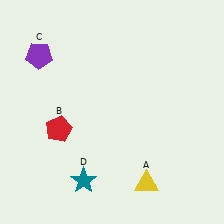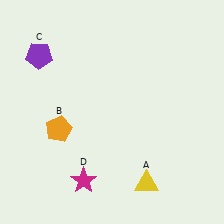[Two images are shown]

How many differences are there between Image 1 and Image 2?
There are 2 differences between the two images.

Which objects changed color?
B changed from red to orange. D changed from teal to magenta.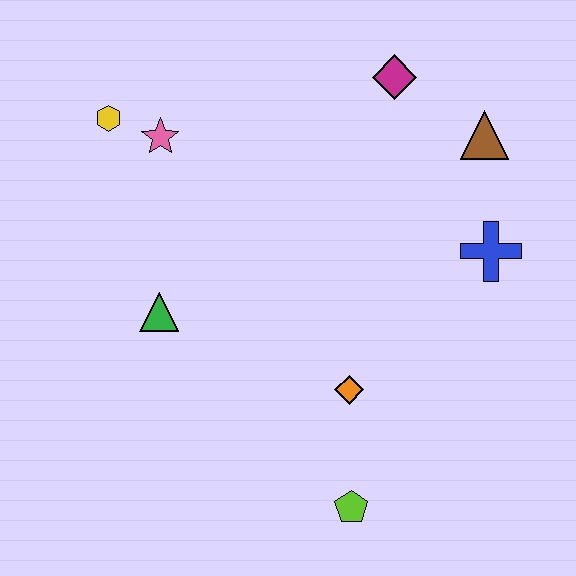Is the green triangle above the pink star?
No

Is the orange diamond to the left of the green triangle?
No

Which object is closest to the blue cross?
The brown triangle is closest to the blue cross.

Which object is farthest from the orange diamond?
The yellow hexagon is farthest from the orange diamond.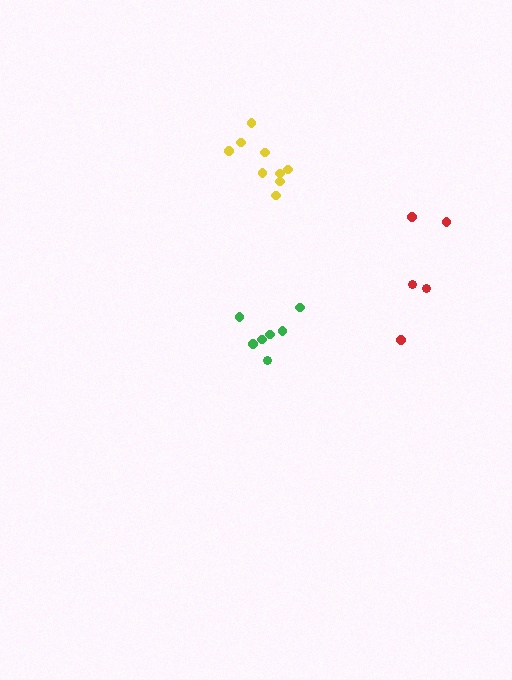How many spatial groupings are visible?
There are 3 spatial groupings.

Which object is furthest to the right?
The red cluster is rightmost.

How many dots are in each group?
Group 1: 5 dots, Group 2: 7 dots, Group 3: 9 dots (21 total).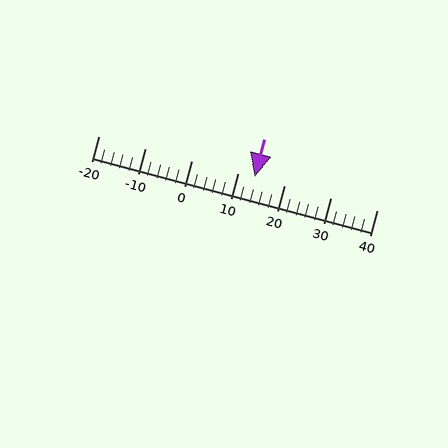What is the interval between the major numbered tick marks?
The major tick marks are spaced 10 units apart.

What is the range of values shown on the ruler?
The ruler shows values from -20 to 40.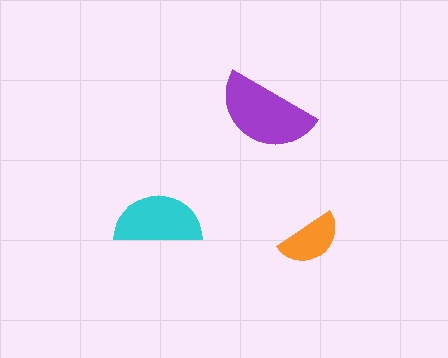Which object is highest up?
The purple semicircle is topmost.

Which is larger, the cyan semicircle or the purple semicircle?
The purple one.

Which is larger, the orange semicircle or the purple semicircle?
The purple one.